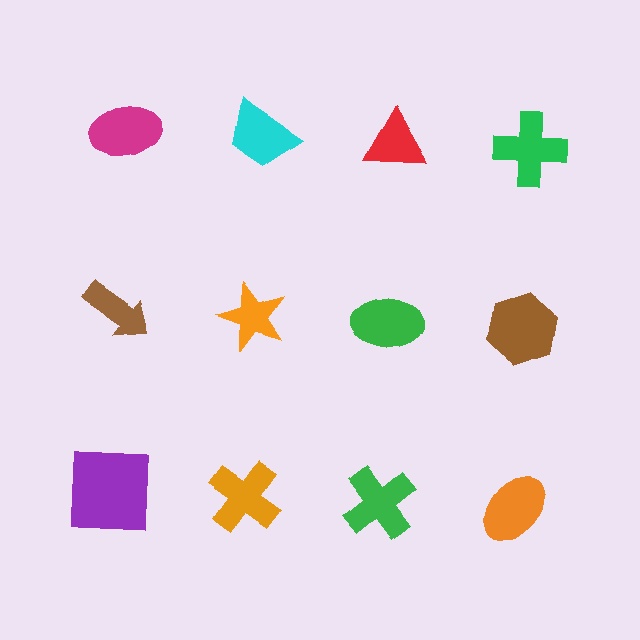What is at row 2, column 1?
A brown arrow.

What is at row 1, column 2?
A cyan trapezoid.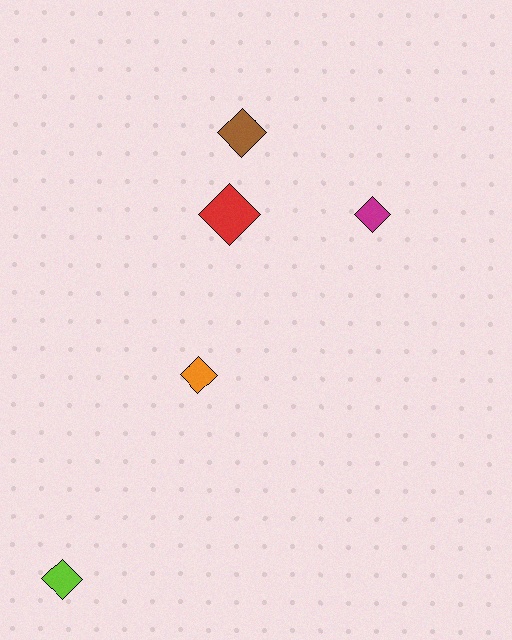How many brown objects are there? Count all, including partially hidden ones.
There is 1 brown object.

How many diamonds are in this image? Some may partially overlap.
There are 5 diamonds.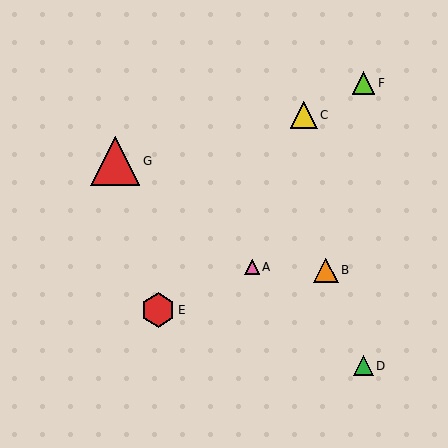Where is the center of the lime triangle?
The center of the lime triangle is at (363, 83).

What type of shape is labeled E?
Shape E is a red hexagon.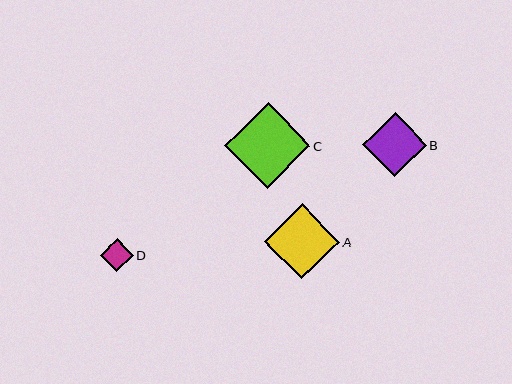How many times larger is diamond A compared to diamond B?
Diamond A is approximately 1.2 times the size of diamond B.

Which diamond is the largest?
Diamond C is the largest with a size of approximately 85 pixels.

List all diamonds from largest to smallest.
From largest to smallest: C, A, B, D.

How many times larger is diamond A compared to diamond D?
Diamond A is approximately 2.3 times the size of diamond D.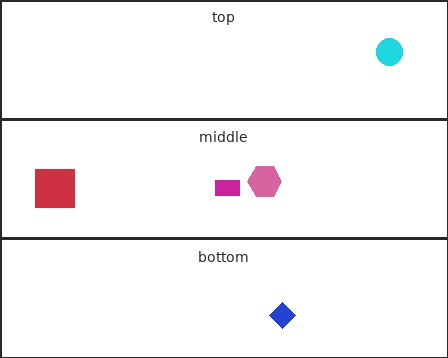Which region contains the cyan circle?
The top region.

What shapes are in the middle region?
The pink hexagon, the red square, the magenta rectangle.